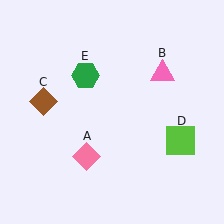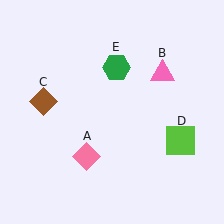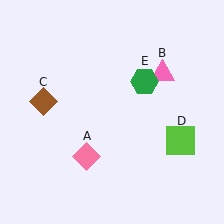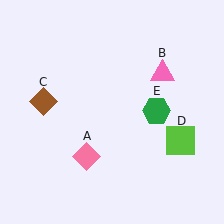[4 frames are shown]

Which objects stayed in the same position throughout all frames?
Pink diamond (object A) and pink triangle (object B) and brown diamond (object C) and lime square (object D) remained stationary.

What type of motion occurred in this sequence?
The green hexagon (object E) rotated clockwise around the center of the scene.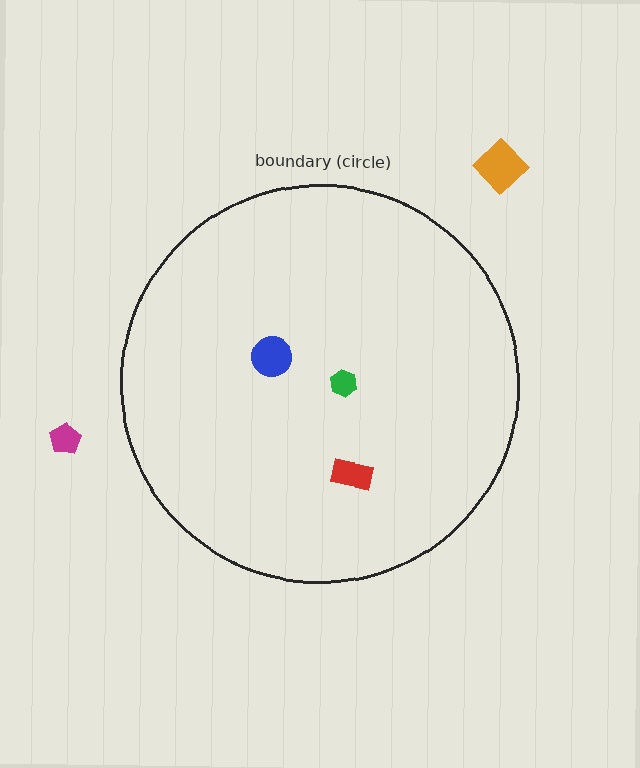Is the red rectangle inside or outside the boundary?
Inside.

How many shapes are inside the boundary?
3 inside, 2 outside.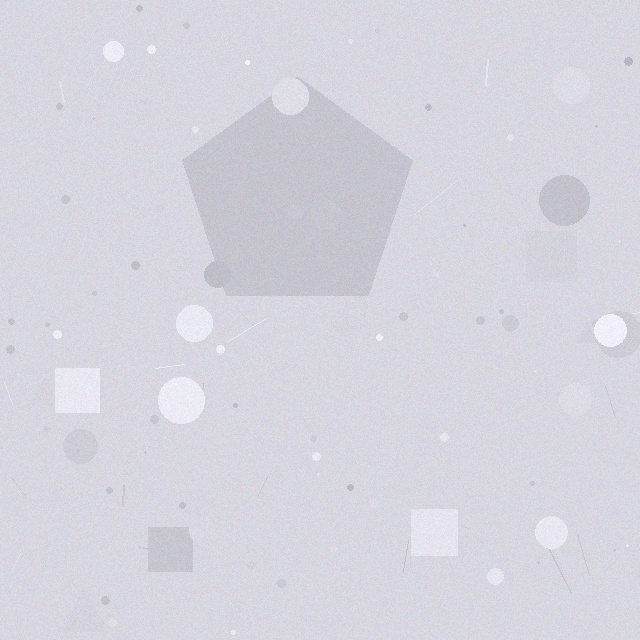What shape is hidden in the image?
A pentagon is hidden in the image.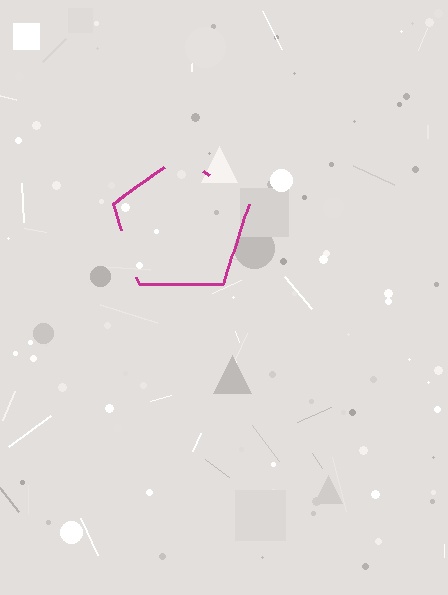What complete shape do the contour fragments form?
The contour fragments form a pentagon.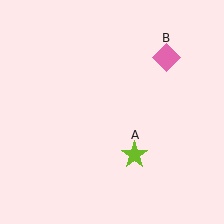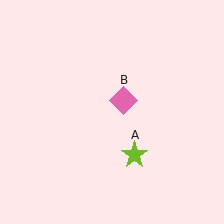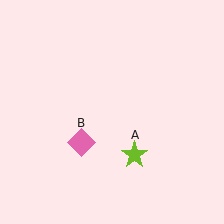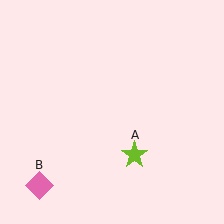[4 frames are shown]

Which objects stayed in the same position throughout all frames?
Lime star (object A) remained stationary.